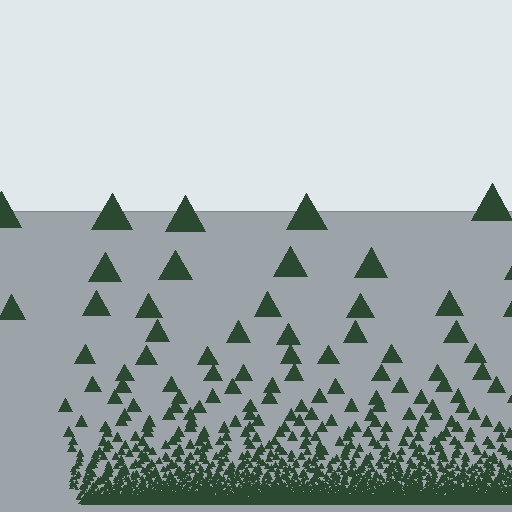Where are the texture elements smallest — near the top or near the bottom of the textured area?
Near the bottom.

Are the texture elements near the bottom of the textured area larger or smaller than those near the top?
Smaller. The gradient is inverted — elements near the bottom are smaller and denser.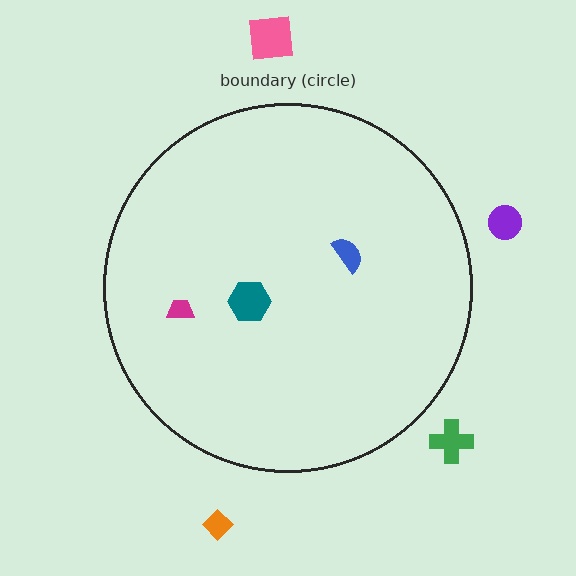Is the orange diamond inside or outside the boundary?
Outside.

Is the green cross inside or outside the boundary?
Outside.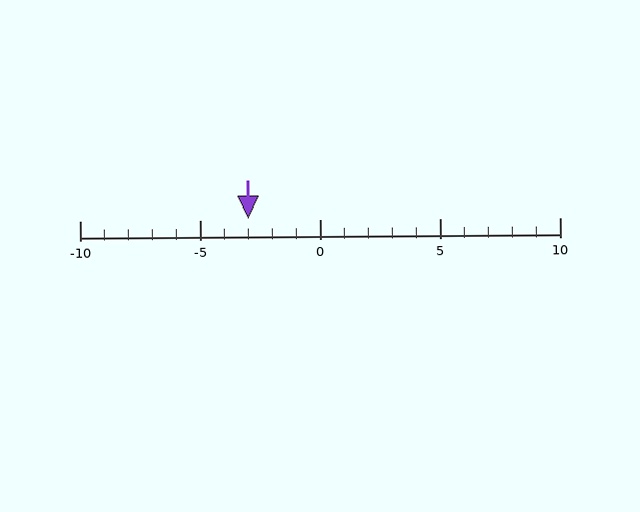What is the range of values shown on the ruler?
The ruler shows values from -10 to 10.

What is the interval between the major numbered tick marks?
The major tick marks are spaced 5 units apart.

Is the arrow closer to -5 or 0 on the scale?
The arrow is closer to -5.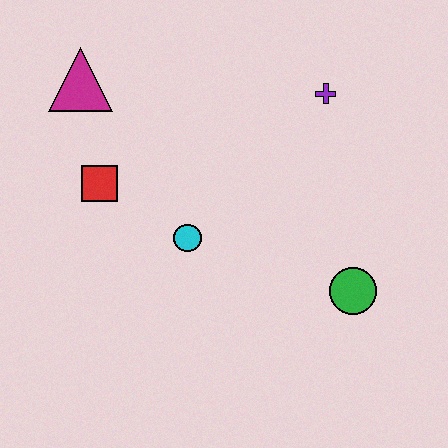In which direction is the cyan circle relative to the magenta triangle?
The cyan circle is below the magenta triangle.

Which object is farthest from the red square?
The green circle is farthest from the red square.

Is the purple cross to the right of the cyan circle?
Yes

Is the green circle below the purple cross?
Yes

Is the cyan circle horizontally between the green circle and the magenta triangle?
Yes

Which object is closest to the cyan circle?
The red square is closest to the cyan circle.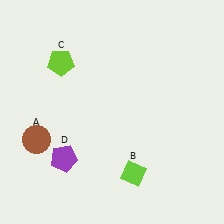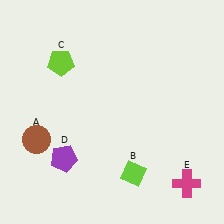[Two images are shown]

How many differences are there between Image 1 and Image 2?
There is 1 difference between the two images.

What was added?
A magenta cross (E) was added in Image 2.